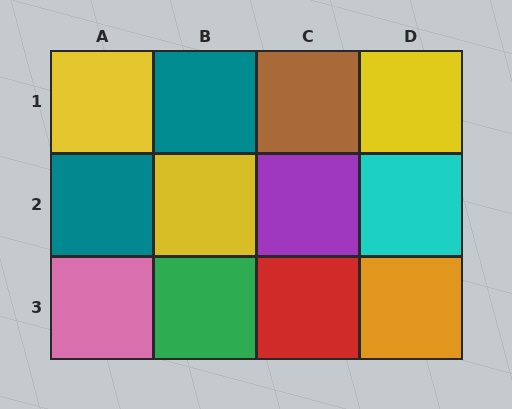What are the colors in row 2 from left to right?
Teal, yellow, purple, cyan.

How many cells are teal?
2 cells are teal.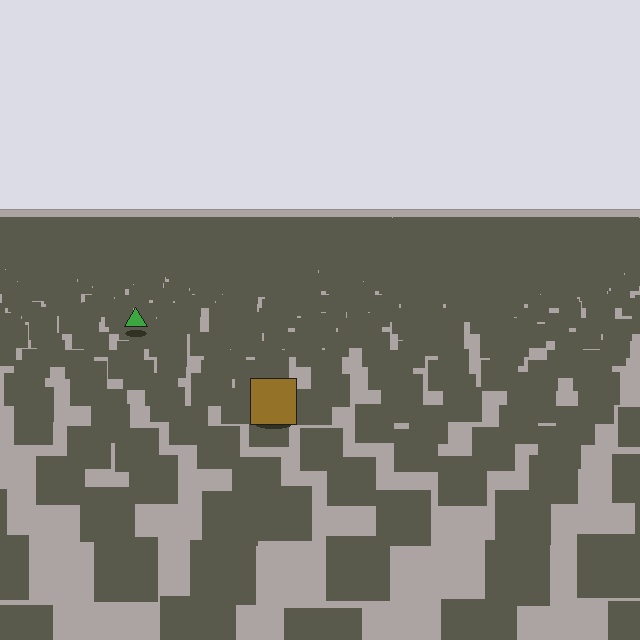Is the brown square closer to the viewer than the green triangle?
Yes. The brown square is closer — you can tell from the texture gradient: the ground texture is coarser near it.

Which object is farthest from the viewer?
The green triangle is farthest from the viewer. It appears smaller and the ground texture around it is denser.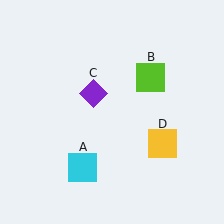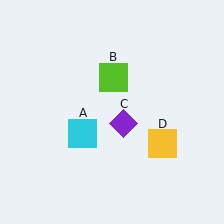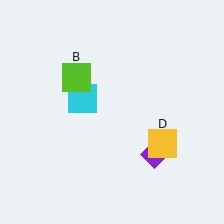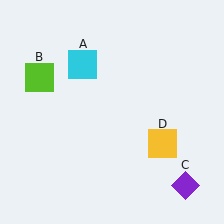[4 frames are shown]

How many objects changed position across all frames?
3 objects changed position: cyan square (object A), lime square (object B), purple diamond (object C).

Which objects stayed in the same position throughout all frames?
Yellow square (object D) remained stationary.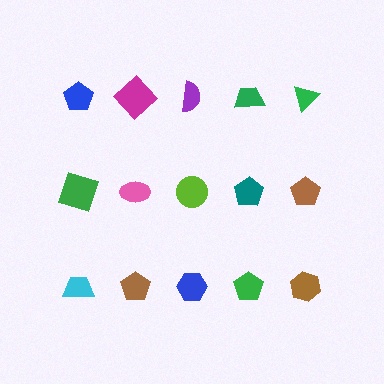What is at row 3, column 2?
A brown pentagon.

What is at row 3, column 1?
A cyan trapezoid.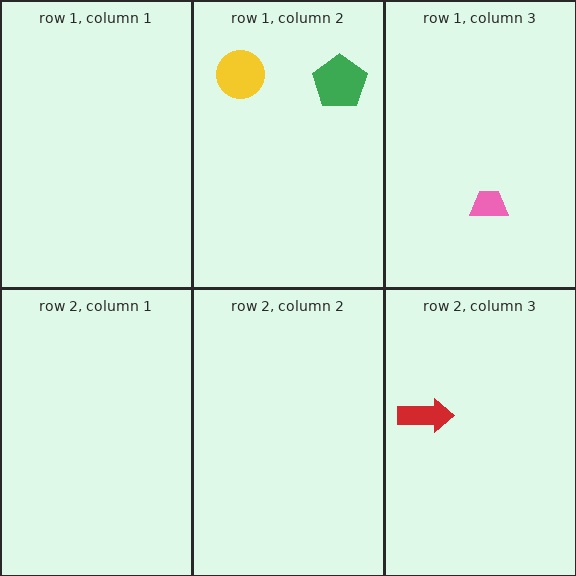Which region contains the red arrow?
The row 2, column 3 region.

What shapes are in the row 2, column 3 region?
The red arrow.